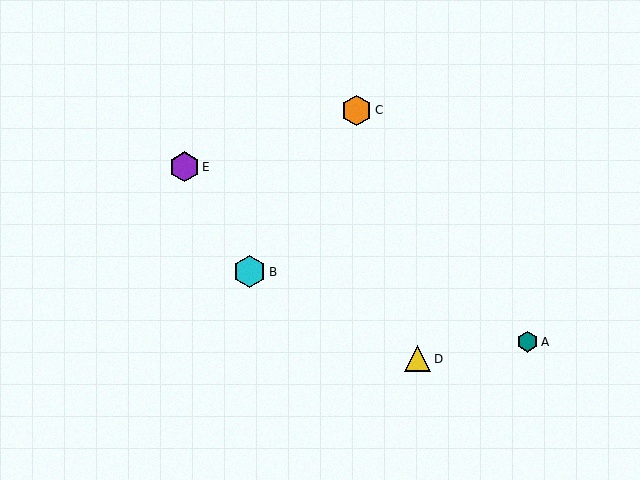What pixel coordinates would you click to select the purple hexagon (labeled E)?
Click at (184, 167) to select the purple hexagon E.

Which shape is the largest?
The cyan hexagon (labeled B) is the largest.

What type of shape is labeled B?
Shape B is a cyan hexagon.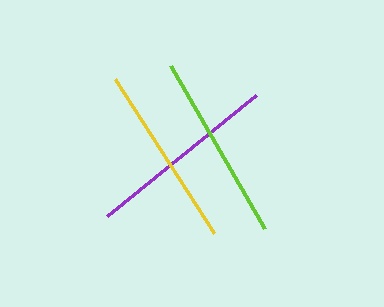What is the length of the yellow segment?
The yellow segment is approximately 184 pixels long.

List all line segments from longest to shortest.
From longest to shortest: purple, lime, yellow.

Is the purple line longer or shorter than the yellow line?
The purple line is longer than the yellow line.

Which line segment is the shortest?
The yellow line is the shortest at approximately 184 pixels.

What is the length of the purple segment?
The purple segment is approximately 192 pixels long.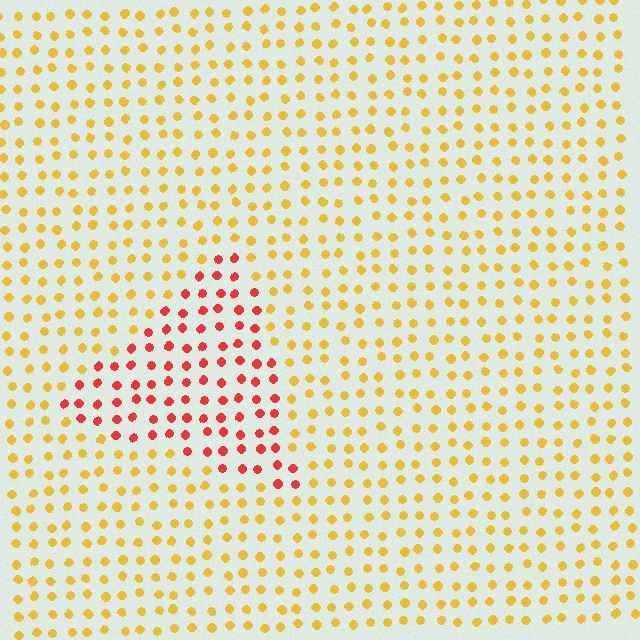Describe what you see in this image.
The image is filled with small yellow elements in a uniform arrangement. A triangle-shaped region is visible where the elements are tinted to a slightly different hue, forming a subtle color boundary.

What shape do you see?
I see a triangle.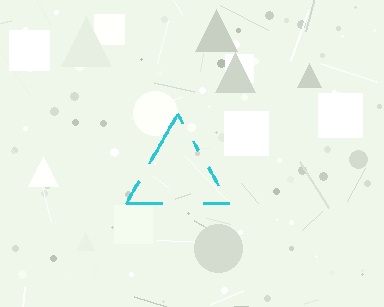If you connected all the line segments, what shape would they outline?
They would outline a triangle.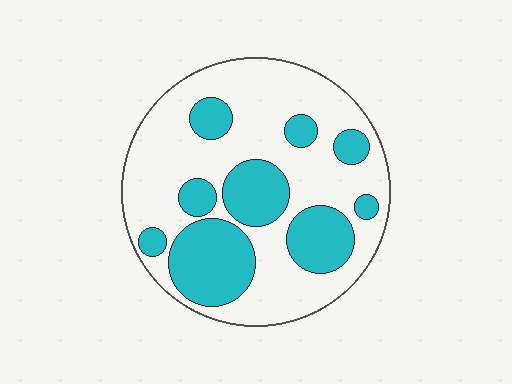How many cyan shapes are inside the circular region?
9.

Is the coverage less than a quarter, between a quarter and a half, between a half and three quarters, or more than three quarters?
Between a quarter and a half.